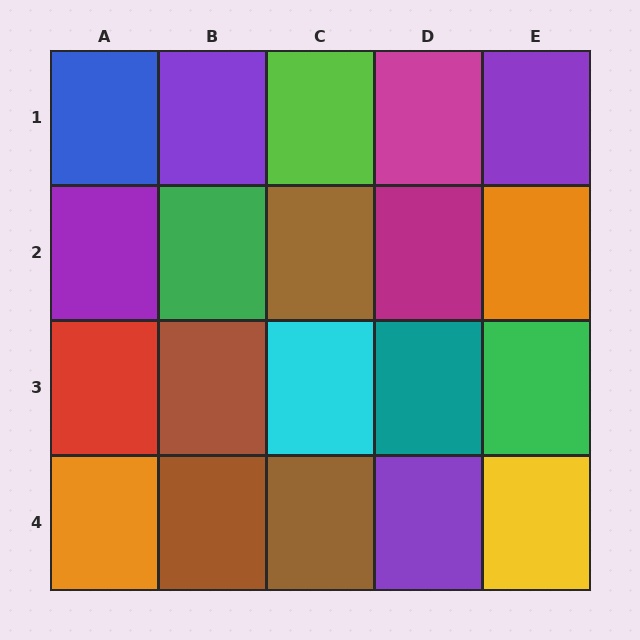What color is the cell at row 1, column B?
Purple.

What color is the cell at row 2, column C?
Brown.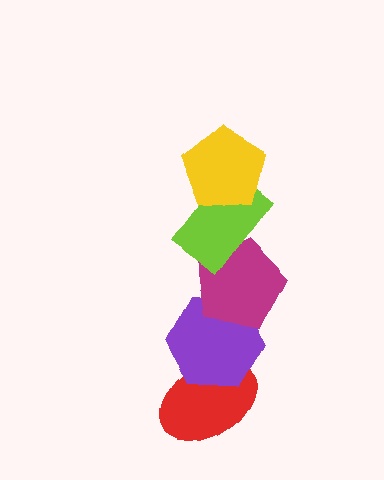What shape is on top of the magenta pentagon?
The lime rectangle is on top of the magenta pentagon.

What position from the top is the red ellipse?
The red ellipse is 5th from the top.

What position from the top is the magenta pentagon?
The magenta pentagon is 3rd from the top.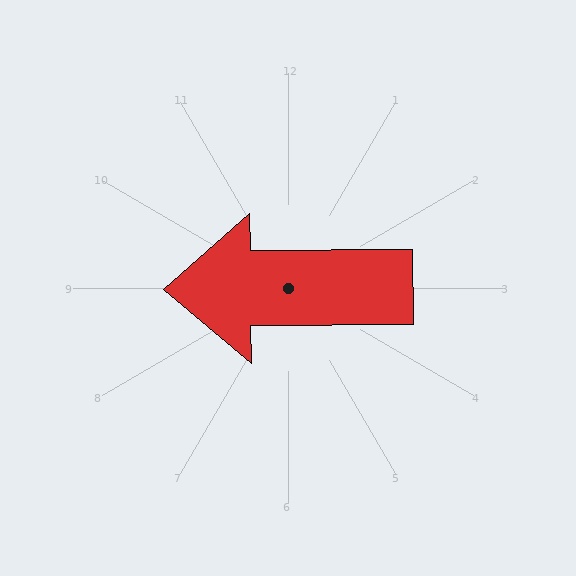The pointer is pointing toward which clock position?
Roughly 9 o'clock.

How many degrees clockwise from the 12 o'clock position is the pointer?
Approximately 270 degrees.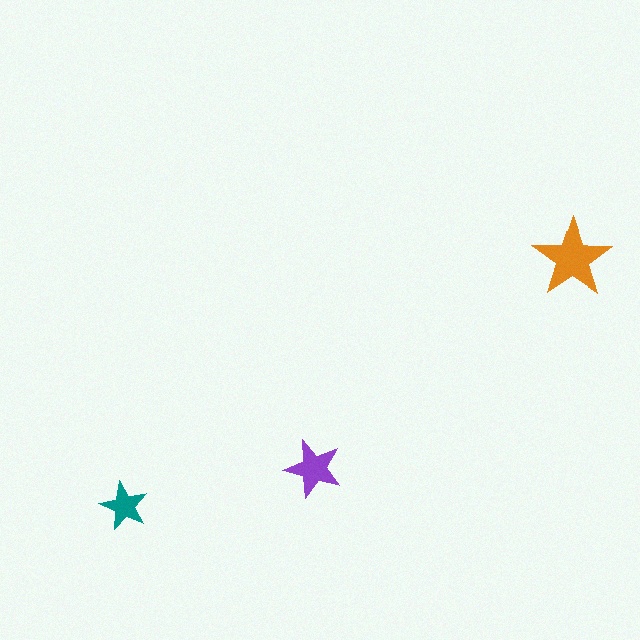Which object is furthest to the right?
The orange star is rightmost.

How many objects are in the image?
There are 3 objects in the image.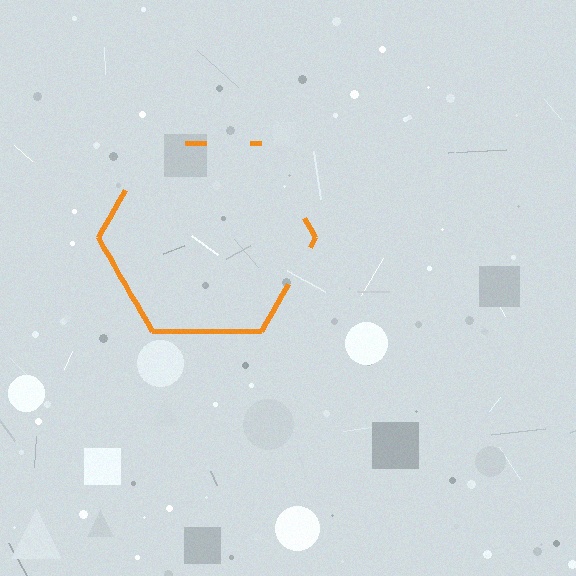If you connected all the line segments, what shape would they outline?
They would outline a hexagon.